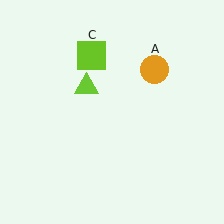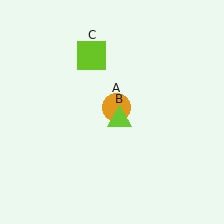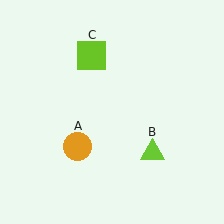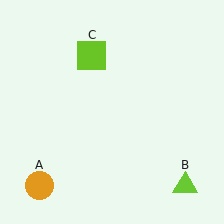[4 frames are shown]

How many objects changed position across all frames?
2 objects changed position: orange circle (object A), lime triangle (object B).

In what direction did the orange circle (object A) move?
The orange circle (object A) moved down and to the left.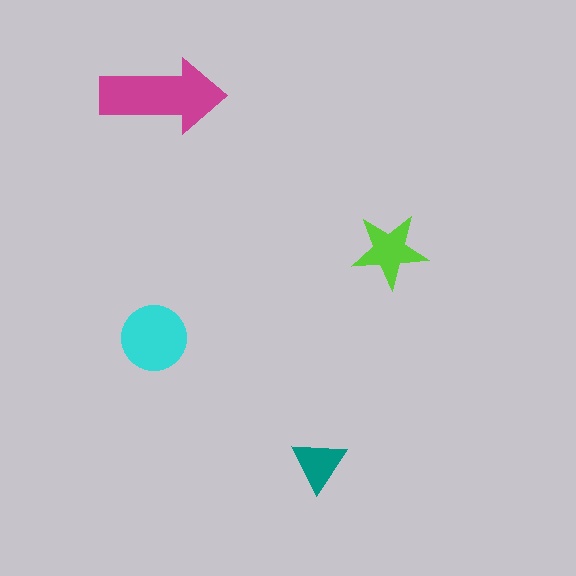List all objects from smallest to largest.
The teal triangle, the lime star, the cyan circle, the magenta arrow.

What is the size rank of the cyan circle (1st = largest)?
2nd.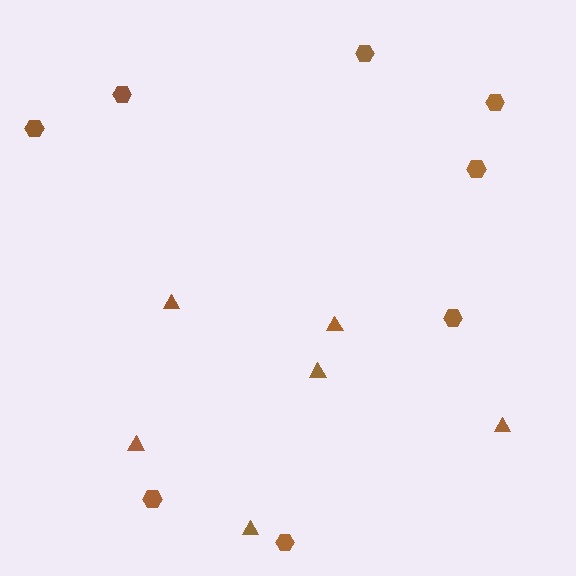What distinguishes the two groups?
There are 2 groups: one group of triangles (6) and one group of hexagons (8).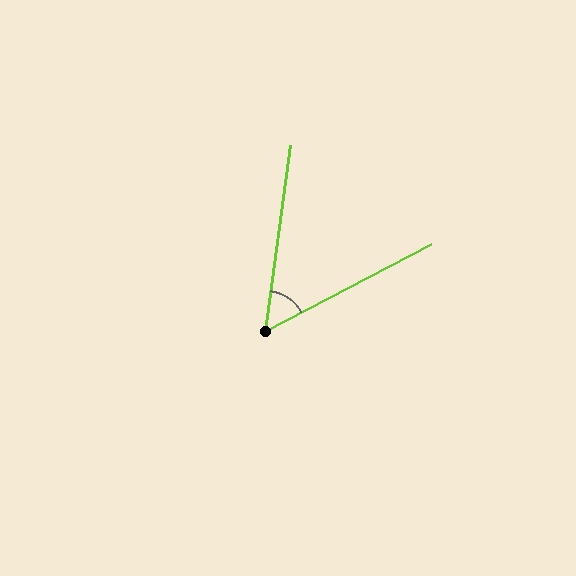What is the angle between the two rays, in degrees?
Approximately 55 degrees.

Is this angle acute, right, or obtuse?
It is acute.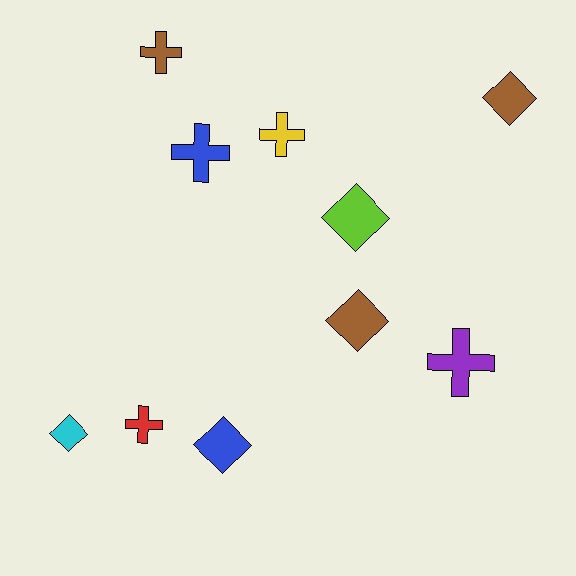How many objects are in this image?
There are 10 objects.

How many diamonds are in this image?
There are 5 diamonds.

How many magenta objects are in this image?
There are no magenta objects.